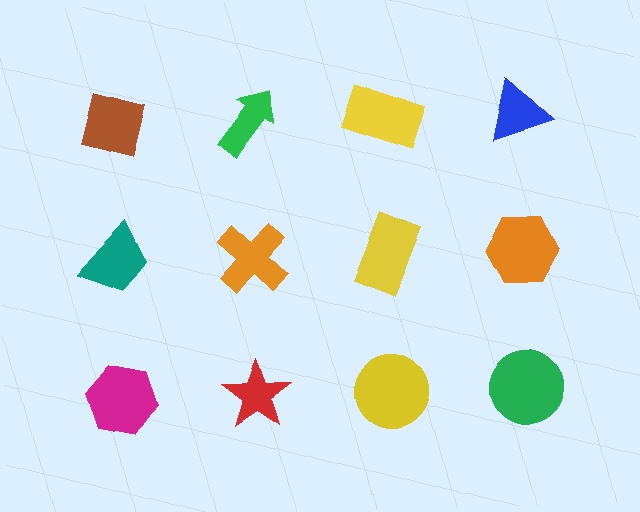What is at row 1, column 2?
A green arrow.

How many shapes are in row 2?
4 shapes.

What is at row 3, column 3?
A yellow circle.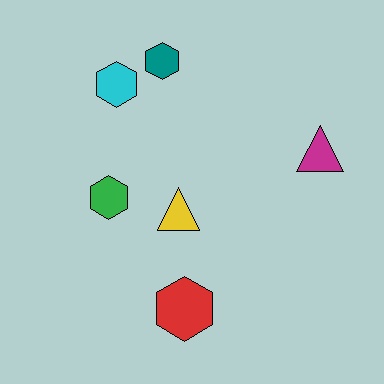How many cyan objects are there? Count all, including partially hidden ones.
There is 1 cyan object.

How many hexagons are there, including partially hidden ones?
There are 4 hexagons.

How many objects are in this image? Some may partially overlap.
There are 6 objects.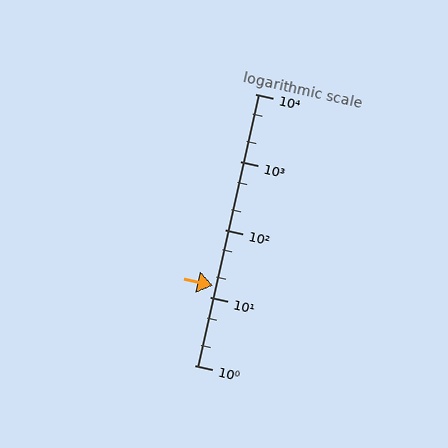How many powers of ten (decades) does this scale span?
The scale spans 4 decades, from 1 to 10000.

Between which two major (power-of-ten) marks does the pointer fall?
The pointer is between 10 and 100.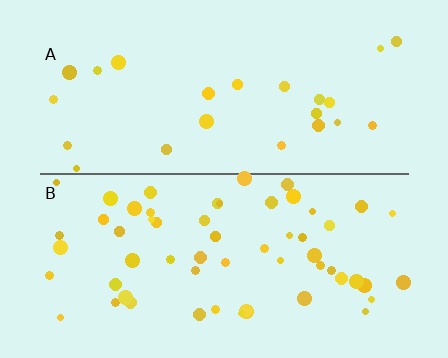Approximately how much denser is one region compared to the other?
Approximately 2.5× — region B over region A.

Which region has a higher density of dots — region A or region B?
B (the bottom).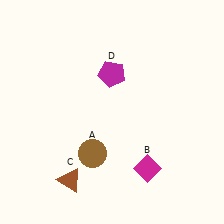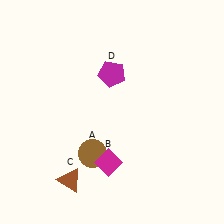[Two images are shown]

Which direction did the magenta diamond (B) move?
The magenta diamond (B) moved left.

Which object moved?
The magenta diamond (B) moved left.